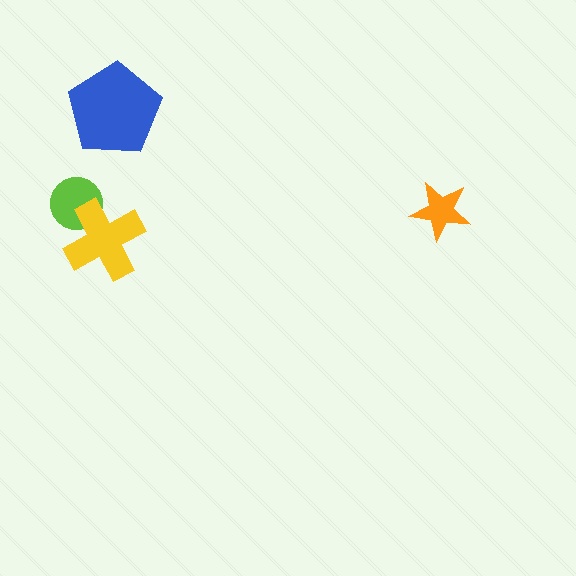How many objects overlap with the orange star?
0 objects overlap with the orange star.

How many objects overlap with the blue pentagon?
0 objects overlap with the blue pentagon.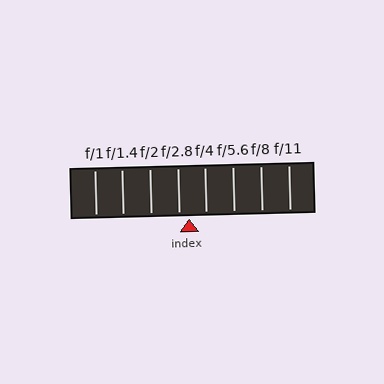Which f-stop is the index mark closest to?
The index mark is closest to f/2.8.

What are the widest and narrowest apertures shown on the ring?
The widest aperture shown is f/1 and the narrowest is f/11.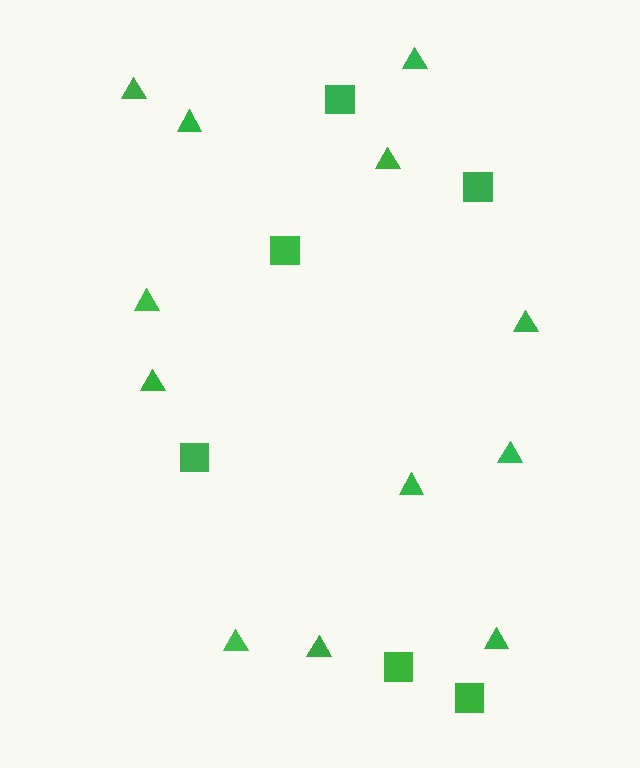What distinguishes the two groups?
There are 2 groups: one group of squares (6) and one group of triangles (12).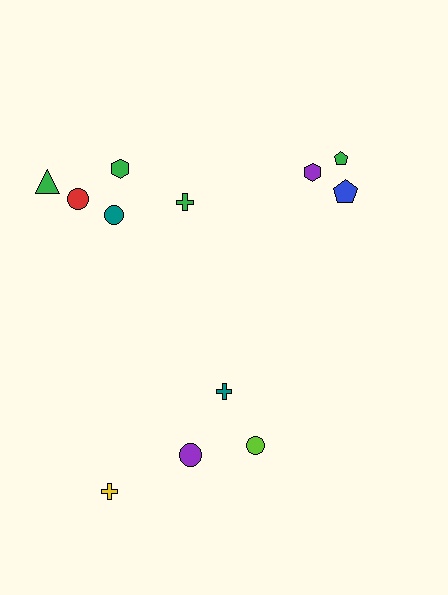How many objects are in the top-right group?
There are 3 objects.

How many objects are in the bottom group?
There are 4 objects.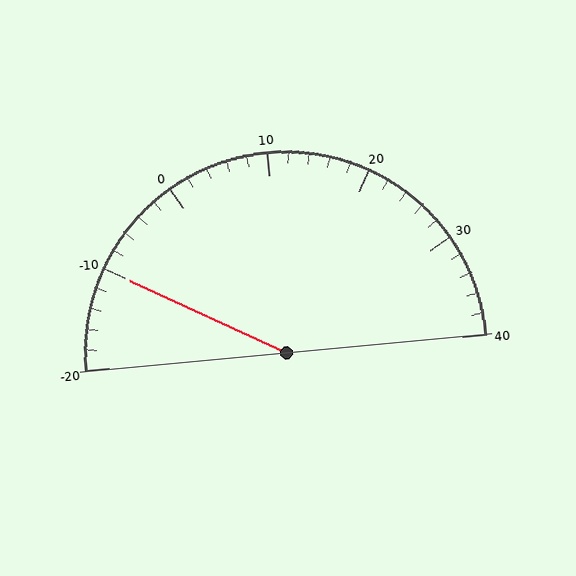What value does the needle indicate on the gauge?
The needle indicates approximately -10.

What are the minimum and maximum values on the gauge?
The gauge ranges from -20 to 40.